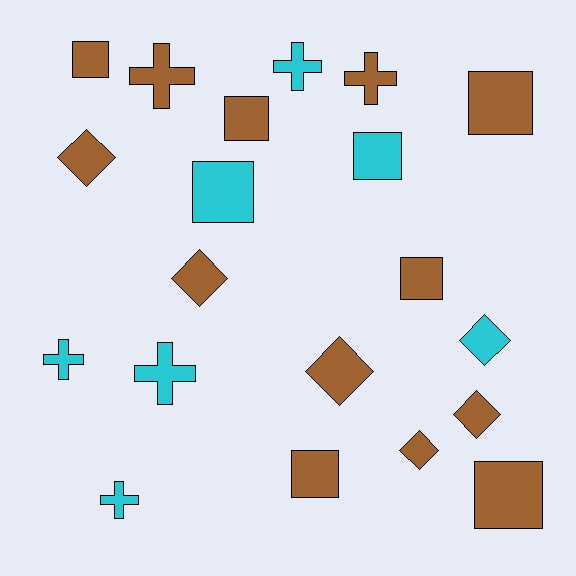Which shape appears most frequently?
Square, with 8 objects.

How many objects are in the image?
There are 20 objects.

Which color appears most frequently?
Brown, with 13 objects.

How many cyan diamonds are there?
There is 1 cyan diamond.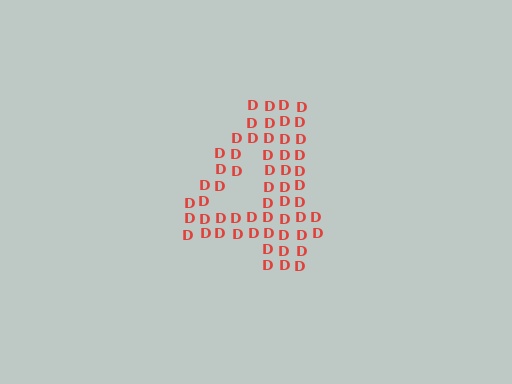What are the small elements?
The small elements are letter D's.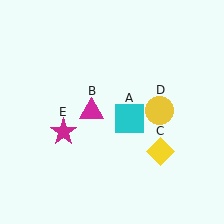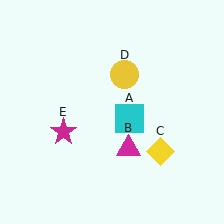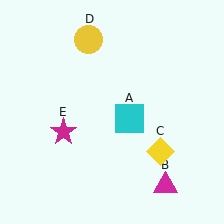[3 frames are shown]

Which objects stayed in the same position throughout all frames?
Cyan square (object A) and yellow diamond (object C) and magenta star (object E) remained stationary.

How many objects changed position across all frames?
2 objects changed position: magenta triangle (object B), yellow circle (object D).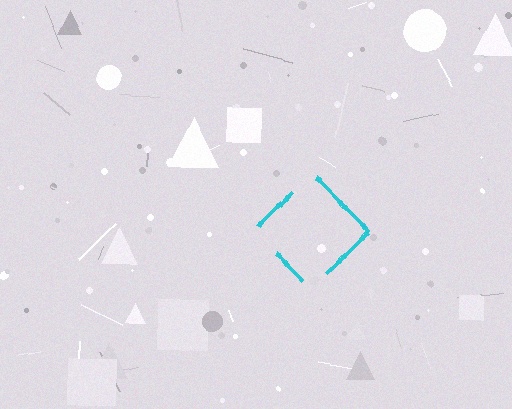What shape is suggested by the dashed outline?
The dashed outline suggests a diamond.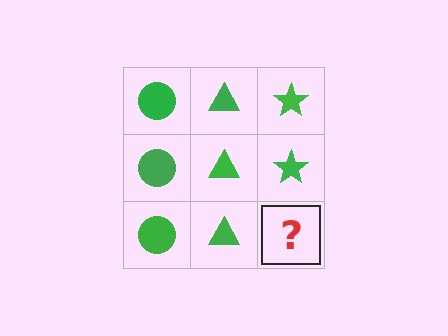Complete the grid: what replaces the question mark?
The question mark should be replaced with a green star.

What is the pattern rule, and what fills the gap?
The rule is that each column has a consistent shape. The gap should be filled with a green star.